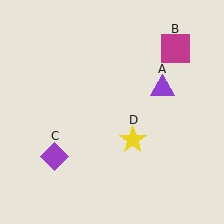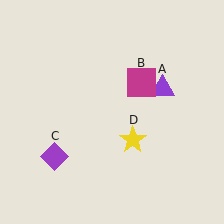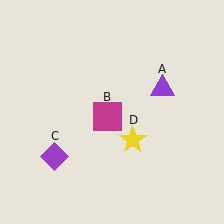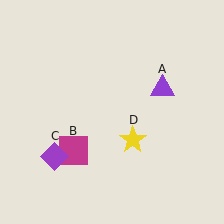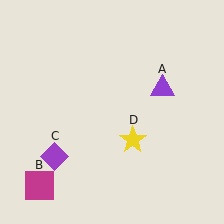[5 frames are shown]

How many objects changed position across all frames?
1 object changed position: magenta square (object B).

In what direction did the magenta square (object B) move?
The magenta square (object B) moved down and to the left.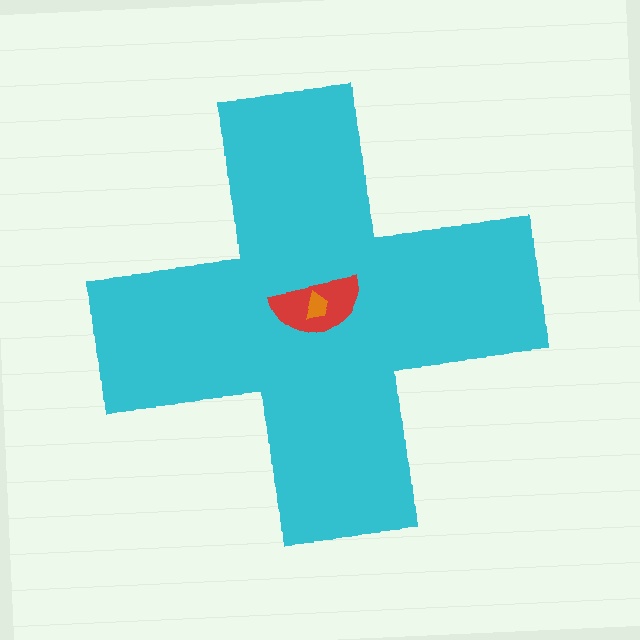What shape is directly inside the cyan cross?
The red semicircle.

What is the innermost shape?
The orange trapezoid.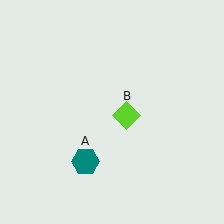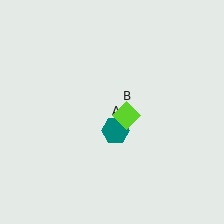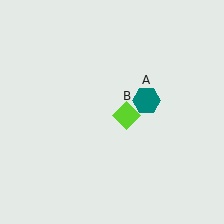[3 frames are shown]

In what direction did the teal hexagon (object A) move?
The teal hexagon (object A) moved up and to the right.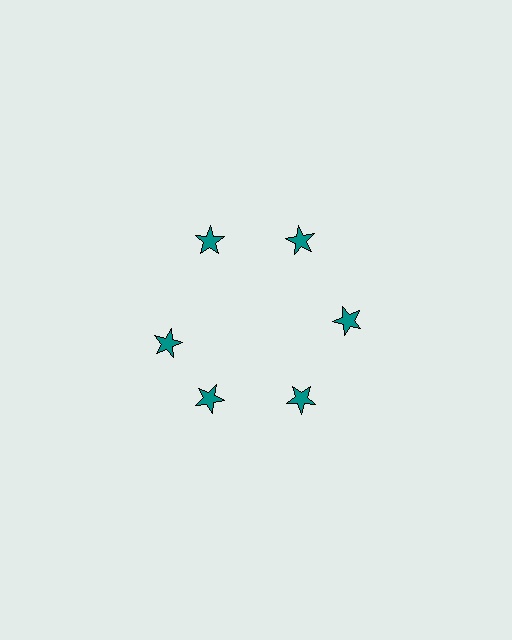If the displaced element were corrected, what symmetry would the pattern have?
It would have 6-fold rotational symmetry — the pattern would map onto itself every 60 degrees.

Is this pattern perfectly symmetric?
No. The 6 teal stars are arranged in a ring, but one element near the 9 o'clock position is rotated out of alignment along the ring, breaking the 6-fold rotational symmetry.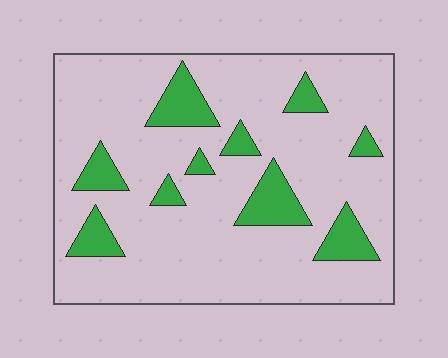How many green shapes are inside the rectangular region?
10.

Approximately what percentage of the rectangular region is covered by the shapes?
Approximately 15%.